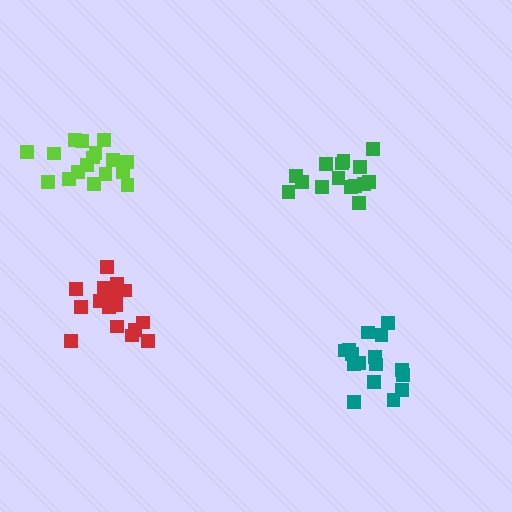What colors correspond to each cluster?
The clusters are colored: teal, green, lime, red.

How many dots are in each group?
Group 1: 16 dots, Group 2: 15 dots, Group 3: 17 dots, Group 4: 19 dots (67 total).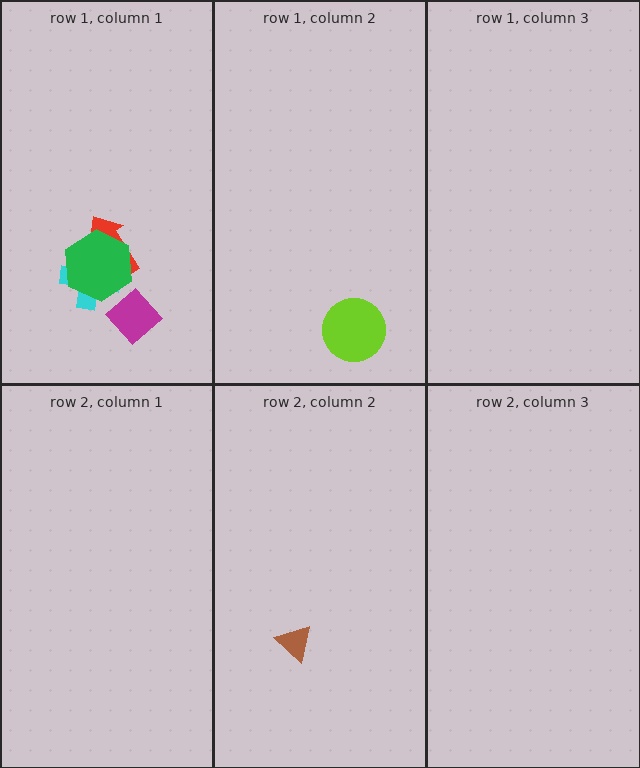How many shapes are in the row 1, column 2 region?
1.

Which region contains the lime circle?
The row 1, column 2 region.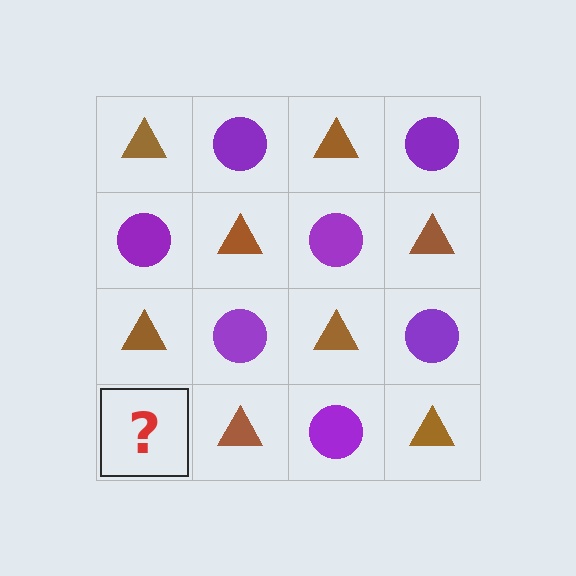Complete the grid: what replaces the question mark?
The question mark should be replaced with a purple circle.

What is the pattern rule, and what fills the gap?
The rule is that it alternates brown triangle and purple circle in a checkerboard pattern. The gap should be filled with a purple circle.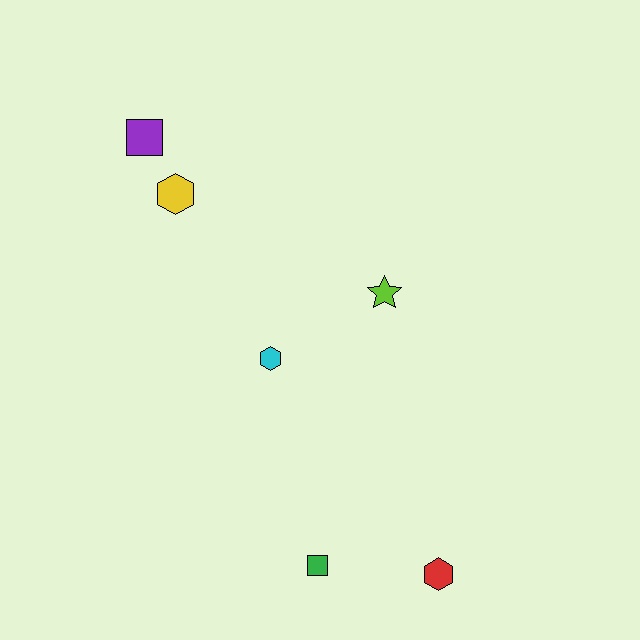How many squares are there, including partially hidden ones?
There are 2 squares.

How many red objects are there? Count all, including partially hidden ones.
There is 1 red object.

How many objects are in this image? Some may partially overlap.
There are 6 objects.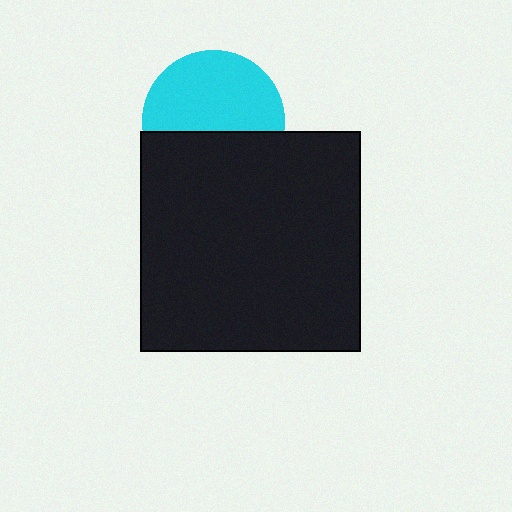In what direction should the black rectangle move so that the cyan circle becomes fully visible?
The black rectangle should move down. That is the shortest direction to clear the overlap and leave the cyan circle fully visible.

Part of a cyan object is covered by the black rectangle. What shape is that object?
It is a circle.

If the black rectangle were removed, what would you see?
You would see the complete cyan circle.